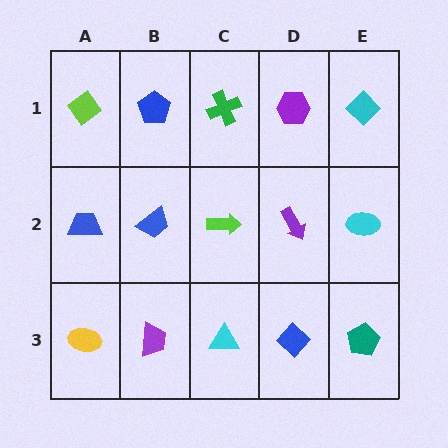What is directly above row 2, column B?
A blue pentagon.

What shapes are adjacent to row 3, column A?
A blue trapezoid (row 2, column A), a purple trapezoid (row 3, column B).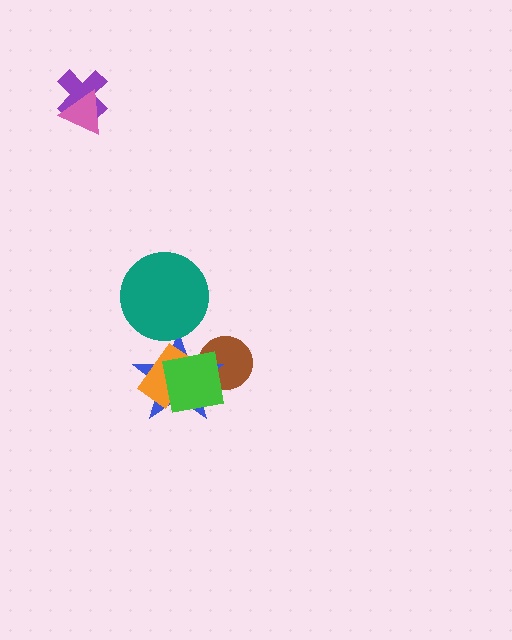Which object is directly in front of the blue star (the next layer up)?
The orange rectangle is directly in front of the blue star.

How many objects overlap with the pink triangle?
1 object overlaps with the pink triangle.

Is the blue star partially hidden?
Yes, it is partially covered by another shape.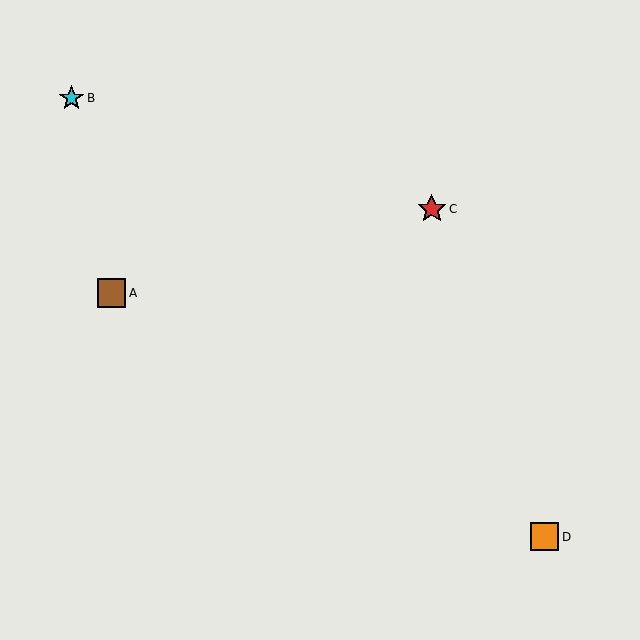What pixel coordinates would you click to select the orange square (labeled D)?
Click at (545, 537) to select the orange square D.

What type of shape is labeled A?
Shape A is a brown square.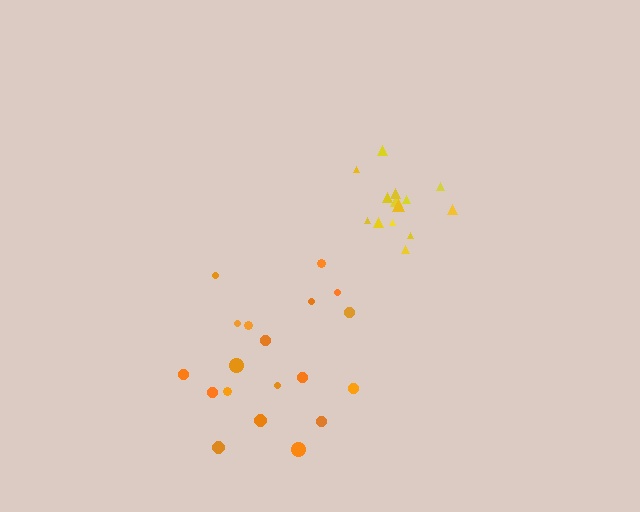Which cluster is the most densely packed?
Yellow.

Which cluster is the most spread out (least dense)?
Orange.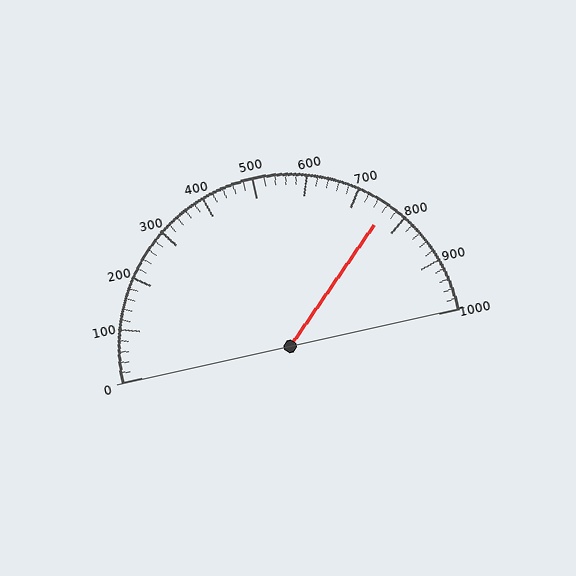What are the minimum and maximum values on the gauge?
The gauge ranges from 0 to 1000.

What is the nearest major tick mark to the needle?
The nearest major tick mark is 800.